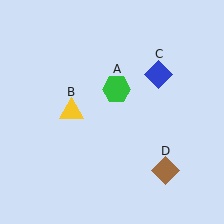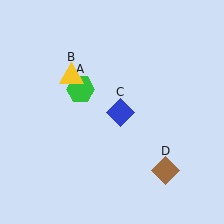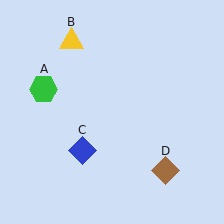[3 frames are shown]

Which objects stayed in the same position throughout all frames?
Brown diamond (object D) remained stationary.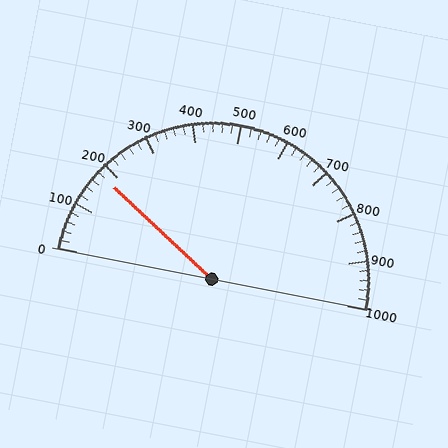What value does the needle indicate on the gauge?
The needle indicates approximately 180.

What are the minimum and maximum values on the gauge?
The gauge ranges from 0 to 1000.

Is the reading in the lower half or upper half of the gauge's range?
The reading is in the lower half of the range (0 to 1000).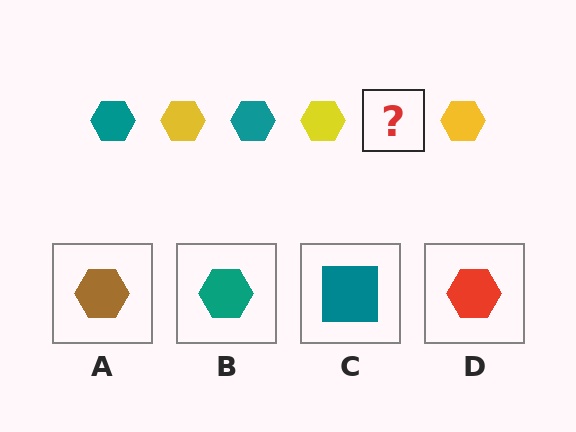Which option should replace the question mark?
Option B.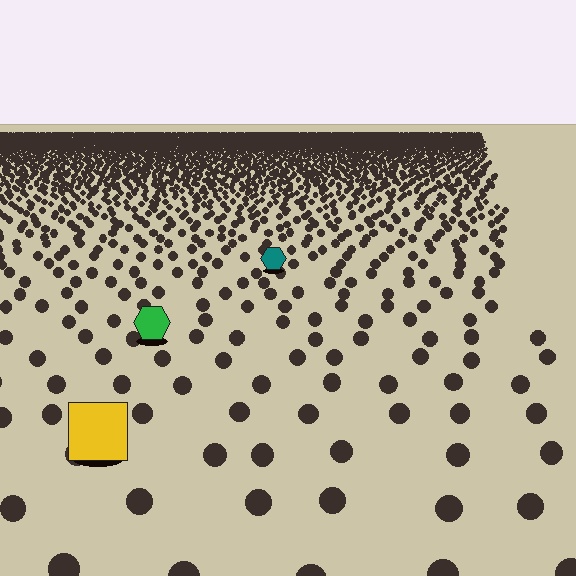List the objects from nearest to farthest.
From nearest to farthest: the yellow square, the green hexagon, the teal hexagon.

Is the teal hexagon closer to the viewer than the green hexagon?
No. The green hexagon is closer — you can tell from the texture gradient: the ground texture is coarser near it.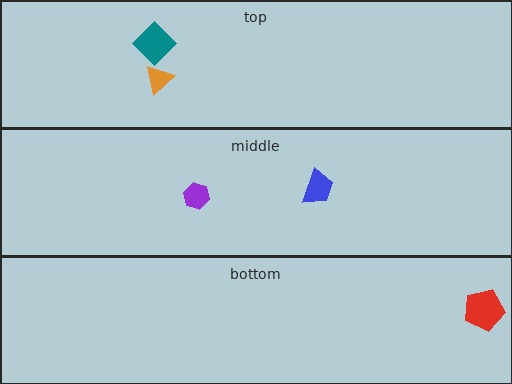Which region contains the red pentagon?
The bottom region.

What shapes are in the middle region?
The purple hexagon, the blue trapezoid.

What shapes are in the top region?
The teal diamond, the orange triangle.